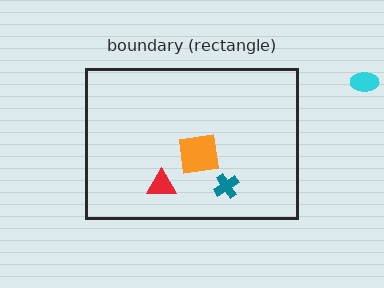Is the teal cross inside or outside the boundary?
Inside.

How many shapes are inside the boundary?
3 inside, 1 outside.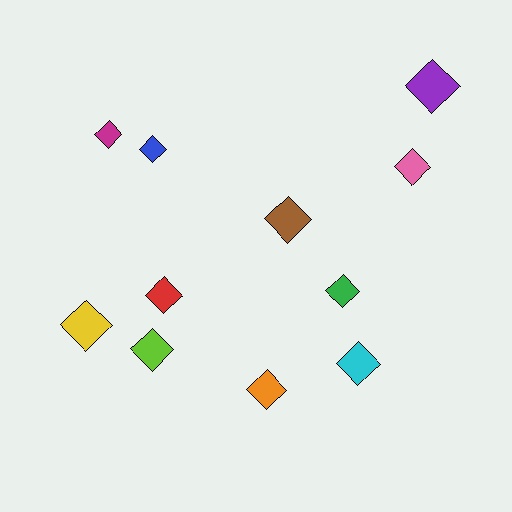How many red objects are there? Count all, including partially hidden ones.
There is 1 red object.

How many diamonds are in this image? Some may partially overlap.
There are 11 diamonds.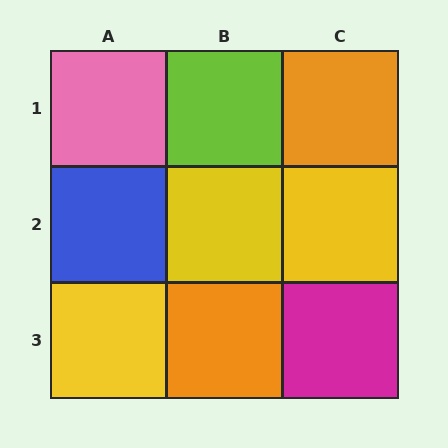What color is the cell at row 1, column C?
Orange.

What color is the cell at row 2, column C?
Yellow.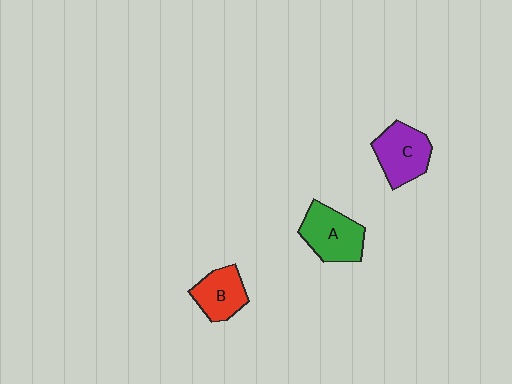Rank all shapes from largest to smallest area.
From largest to smallest: A (green), C (purple), B (red).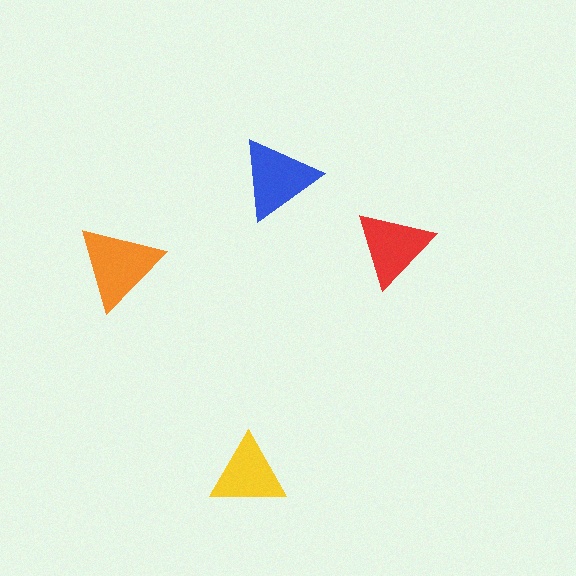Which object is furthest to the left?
The orange triangle is leftmost.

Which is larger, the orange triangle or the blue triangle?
The orange one.